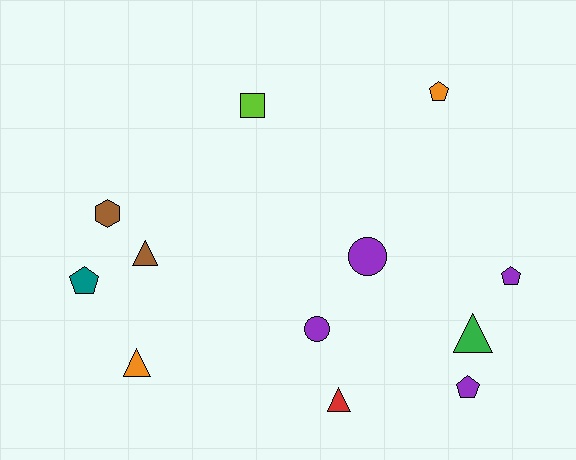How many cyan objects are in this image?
There are no cyan objects.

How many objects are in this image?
There are 12 objects.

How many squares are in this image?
There is 1 square.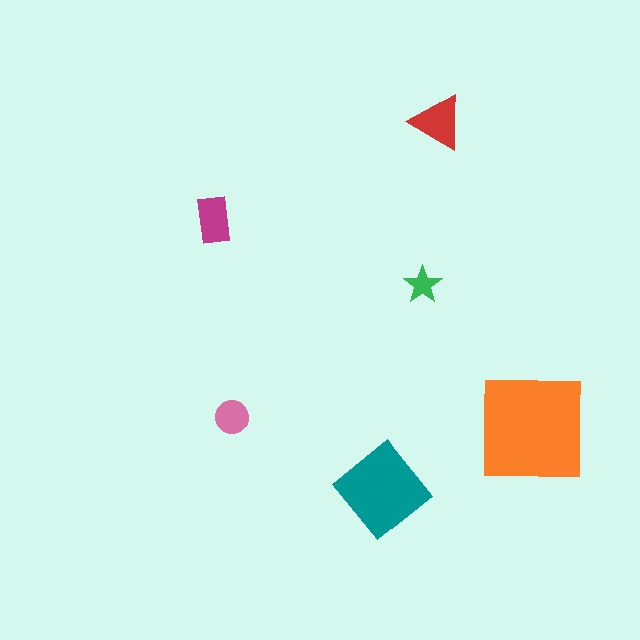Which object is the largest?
The orange square.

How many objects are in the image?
There are 6 objects in the image.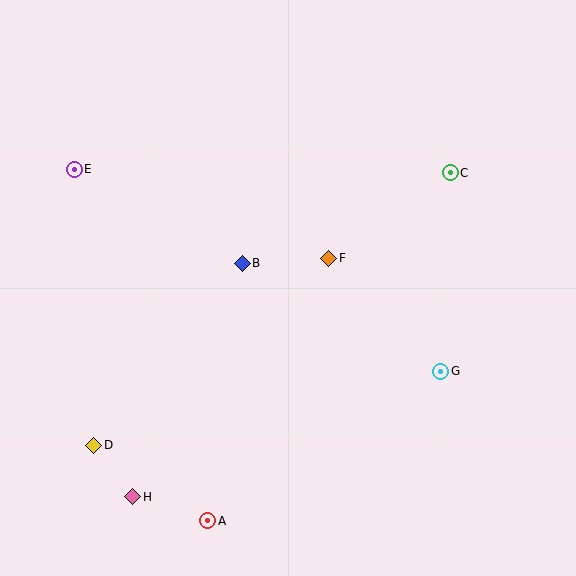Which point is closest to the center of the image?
Point F at (329, 258) is closest to the center.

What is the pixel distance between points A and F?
The distance between A and F is 289 pixels.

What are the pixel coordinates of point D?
Point D is at (94, 445).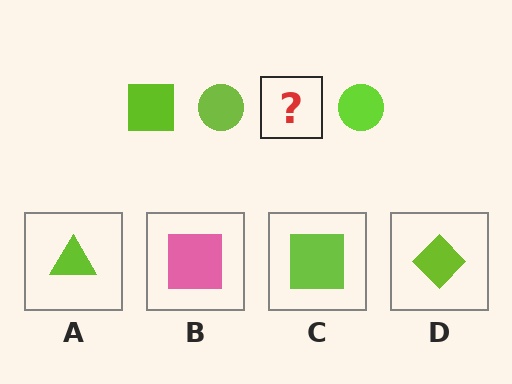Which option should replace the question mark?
Option C.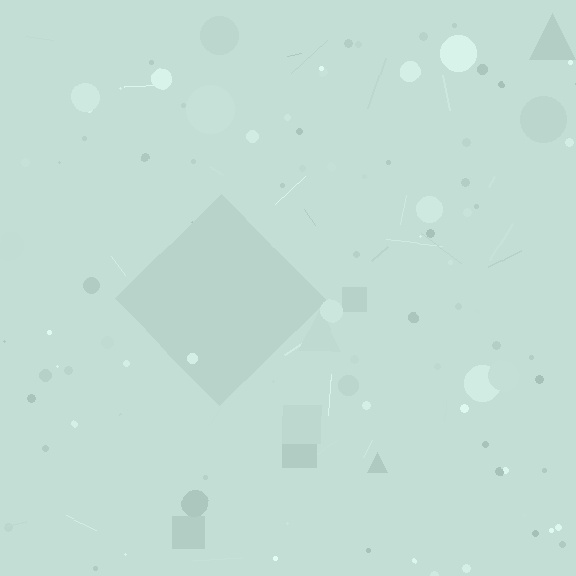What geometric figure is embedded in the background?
A diamond is embedded in the background.